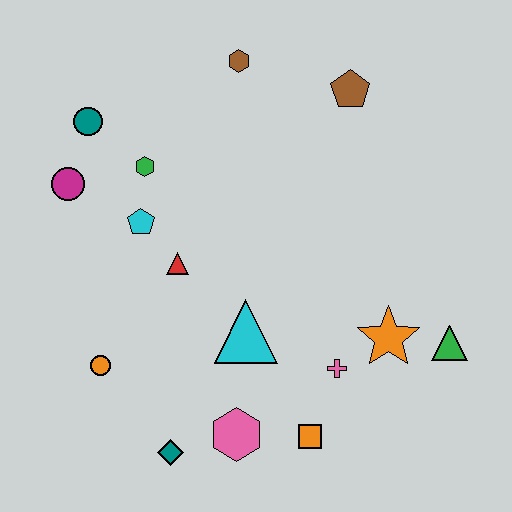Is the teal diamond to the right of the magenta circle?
Yes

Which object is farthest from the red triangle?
The green triangle is farthest from the red triangle.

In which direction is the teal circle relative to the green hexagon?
The teal circle is to the left of the green hexagon.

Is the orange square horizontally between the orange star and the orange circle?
Yes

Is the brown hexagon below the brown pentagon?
No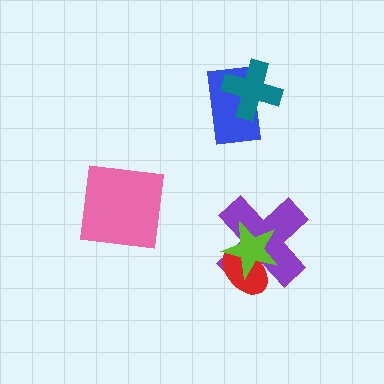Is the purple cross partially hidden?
Yes, it is partially covered by another shape.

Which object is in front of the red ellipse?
The lime star is in front of the red ellipse.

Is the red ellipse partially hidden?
Yes, it is partially covered by another shape.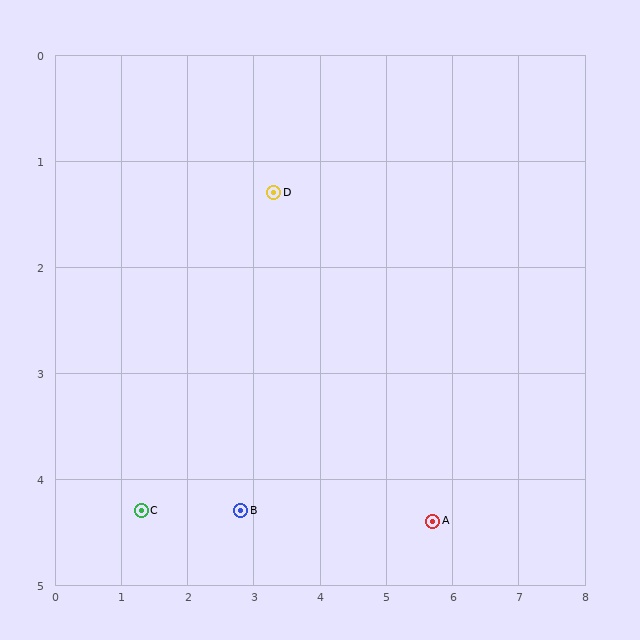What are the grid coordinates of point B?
Point B is at approximately (2.8, 4.3).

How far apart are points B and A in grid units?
Points B and A are about 2.9 grid units apart.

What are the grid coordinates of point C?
Point C is at approximately (1.3, 4.3).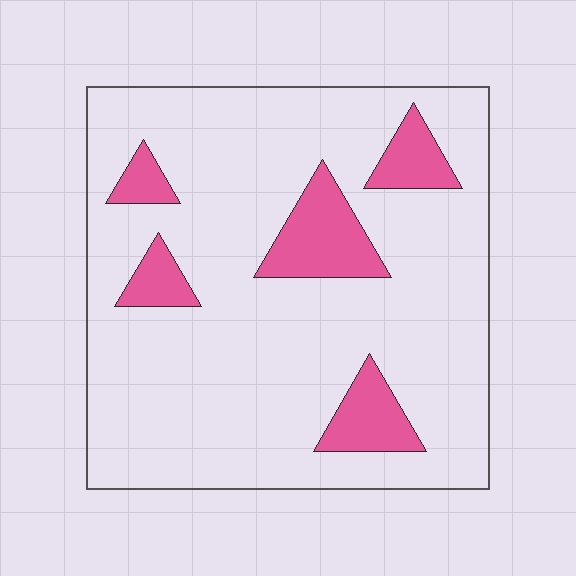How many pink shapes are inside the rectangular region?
5.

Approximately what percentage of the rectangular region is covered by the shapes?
Approximately 15%.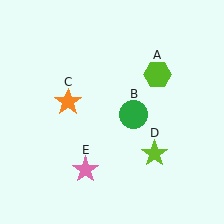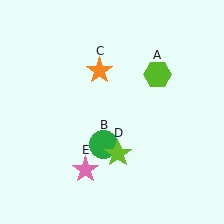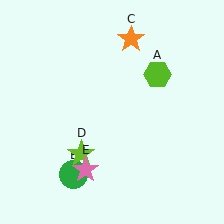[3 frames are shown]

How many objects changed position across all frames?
3 objects changed position: green circle (object B), orange star (object C), lime star (object D).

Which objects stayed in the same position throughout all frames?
Lime hexagon (object A) and pink star (object E) remained stationary.